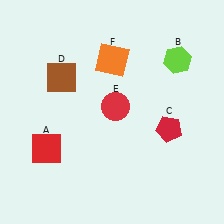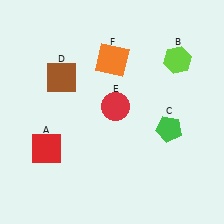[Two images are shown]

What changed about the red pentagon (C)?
In Image 1, C is red. In Image 2, it changed to green.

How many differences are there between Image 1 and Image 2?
There is 1 difference between the two images.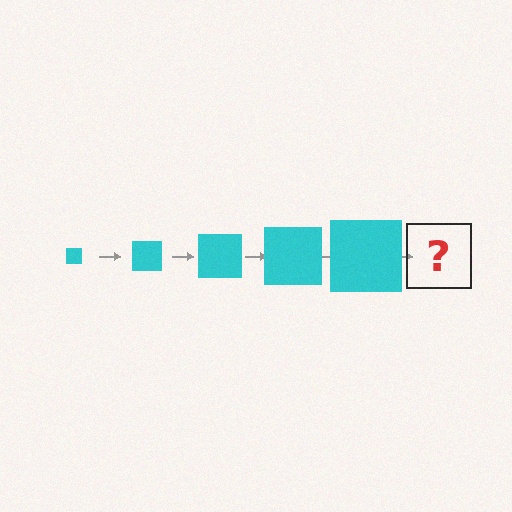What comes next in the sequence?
The next element should be a cyan square, larger than the previous one.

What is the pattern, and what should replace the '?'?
The pattern is that the square gets progressively larger each step. The '?' should be a cyan square, larger than the previous one.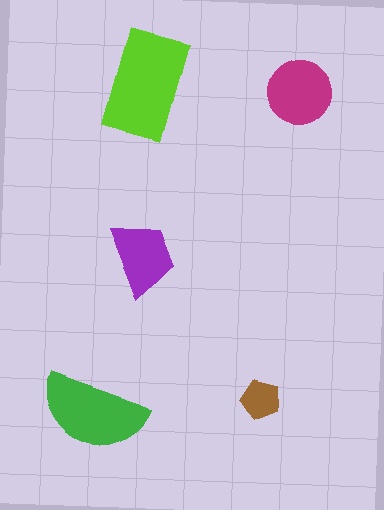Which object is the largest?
The lime rectangle.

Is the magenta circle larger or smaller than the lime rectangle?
Smaller.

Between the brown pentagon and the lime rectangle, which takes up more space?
The lime rectangle.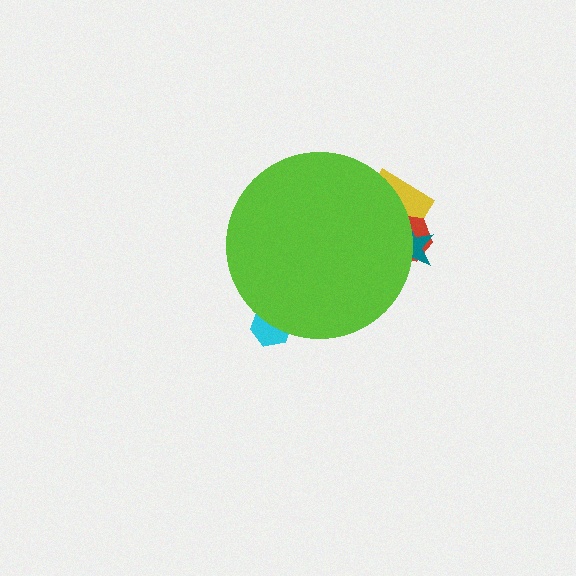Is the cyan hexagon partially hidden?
Yes, the cyan hexagon is partially hidden behind the lime circle.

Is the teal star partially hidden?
Yes, the teal star is partially hidden behind the lime circle.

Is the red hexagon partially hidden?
Yes, the red hexagon is partially hidden behind the lime circle.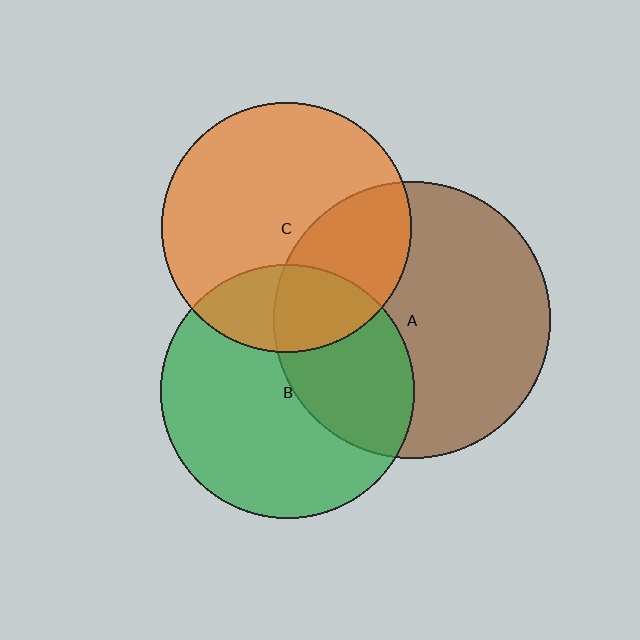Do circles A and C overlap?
Yes.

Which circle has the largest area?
Circle A (brown).